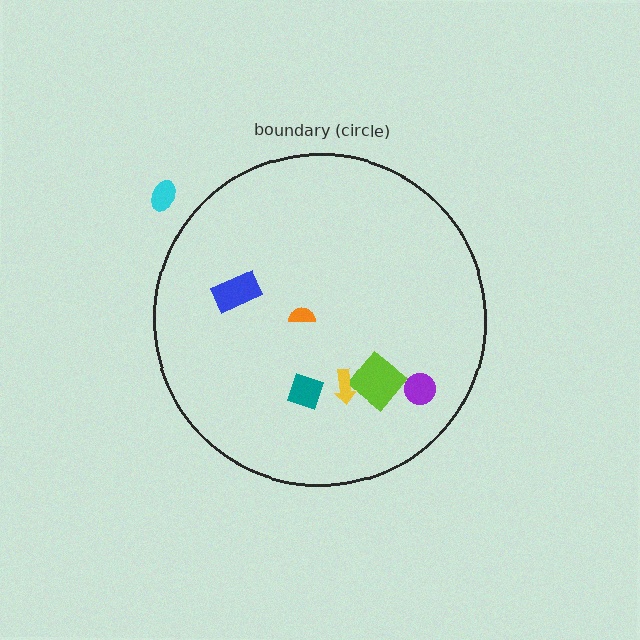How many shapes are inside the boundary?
6 inside, 1 outside.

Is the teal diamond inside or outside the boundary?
Inside.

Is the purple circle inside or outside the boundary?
Inside.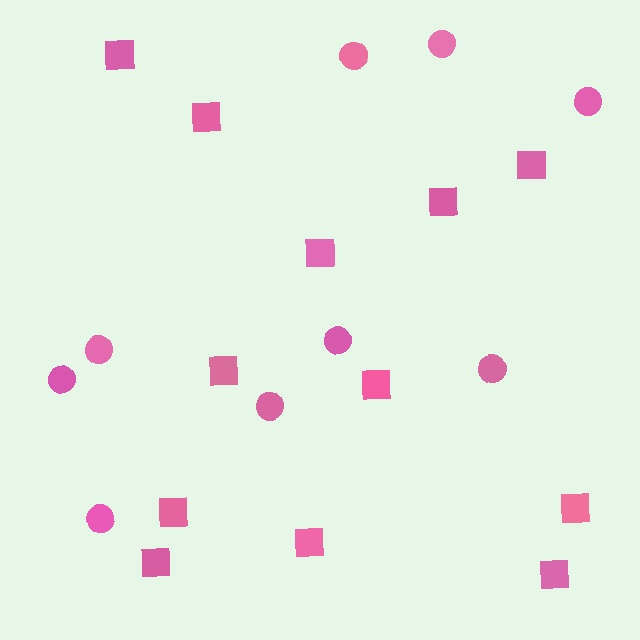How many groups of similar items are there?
There are 2 groups: one group of squares (12) and one group of circles (9).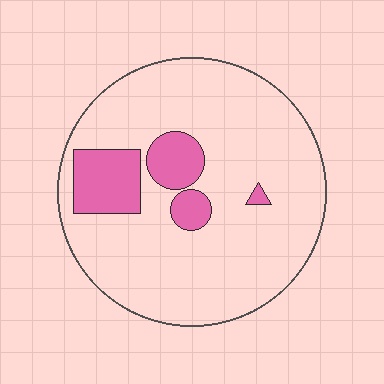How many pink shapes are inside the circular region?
4.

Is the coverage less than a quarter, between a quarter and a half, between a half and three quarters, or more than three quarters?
Less than a quarter.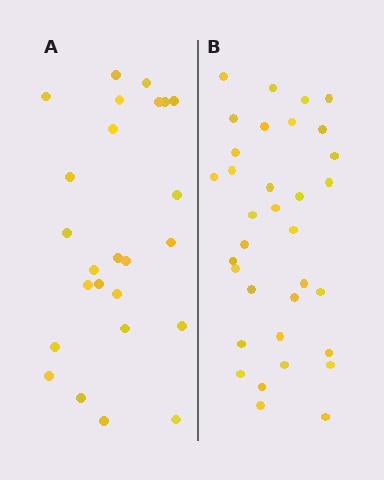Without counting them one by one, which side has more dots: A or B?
Region B (the right region) has more dots.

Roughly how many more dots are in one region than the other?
Region B has roughly 8 or so more dots than region A.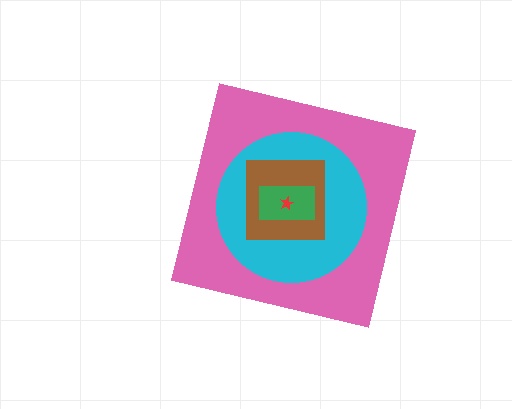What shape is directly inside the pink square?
The cyan circle.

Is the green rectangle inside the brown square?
Yes.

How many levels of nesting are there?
5.